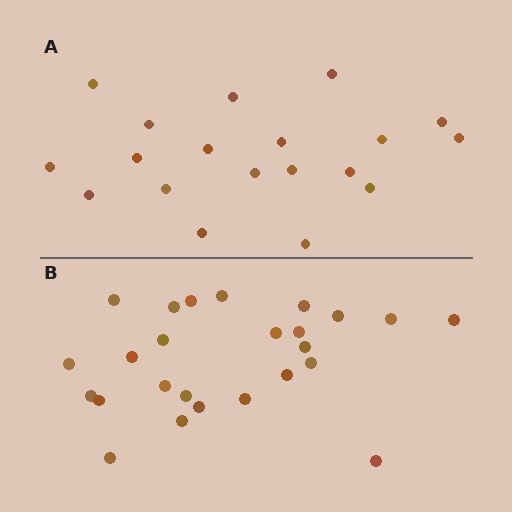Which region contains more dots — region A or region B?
Region B (the bottom region) has more dots.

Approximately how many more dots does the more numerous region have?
Region B has about 6 more dots than region A.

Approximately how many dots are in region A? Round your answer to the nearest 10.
About 20 dots. (The exact count is 19, which rounds to 20.)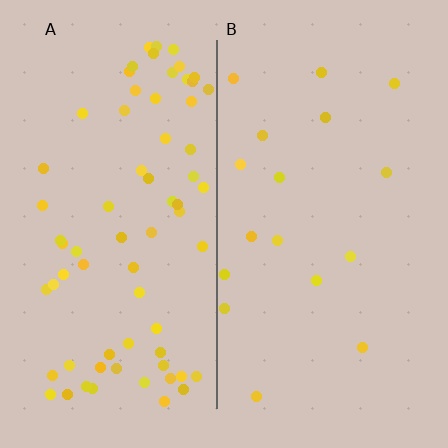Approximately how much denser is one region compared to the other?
Approximately 4.1× — region A over region B.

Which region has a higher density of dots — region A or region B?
A (the left).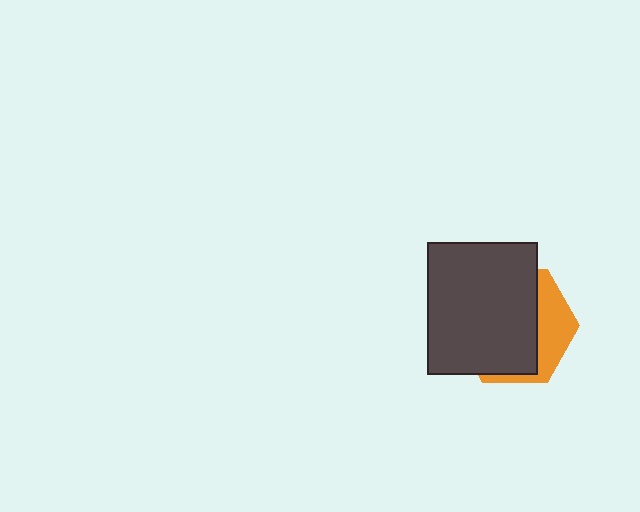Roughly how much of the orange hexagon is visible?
A small part of it is visible (roughly 31%).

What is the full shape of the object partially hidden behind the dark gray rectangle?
The partially hidden object is an orange hexagon.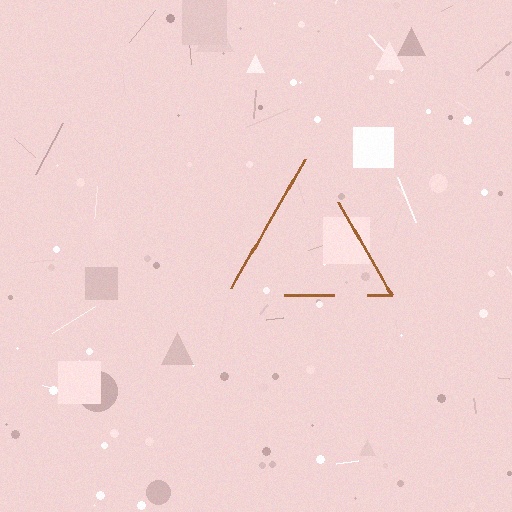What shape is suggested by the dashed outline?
The dashed outline suggests a triangle.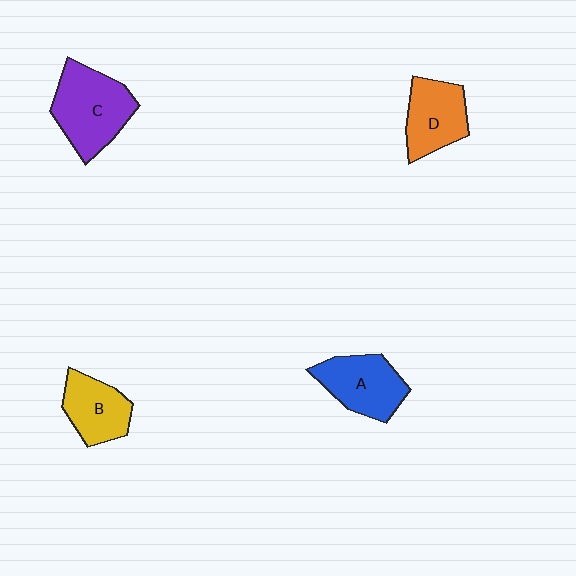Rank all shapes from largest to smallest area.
From largest to smallest: C (purple), A (blue), D (orange), B (yellow).